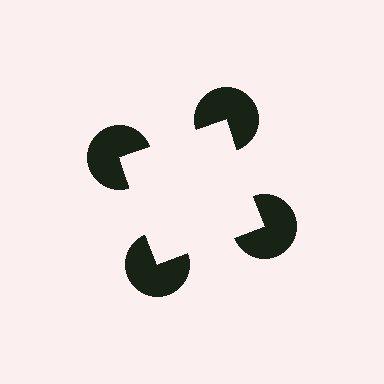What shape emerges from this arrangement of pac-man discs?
An illusory square — its edges are inferred from the aligned wedge cuts in the pac-man discs, not physically drawn.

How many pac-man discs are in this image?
There are 4 — one at each vertex of the illusory square.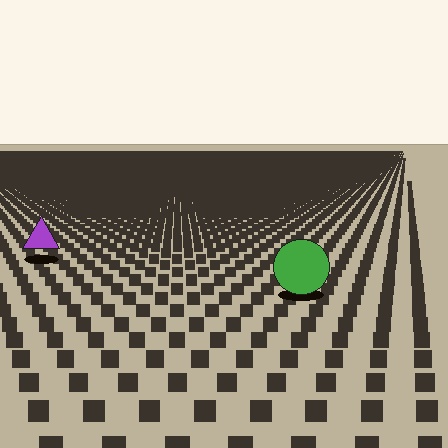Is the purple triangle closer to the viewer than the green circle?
No. The green circle is closer — you can tell from the texture gradient: the ground texture is coarser near it.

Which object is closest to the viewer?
The green circle is closest. The texture marks near it are larger and more spread out.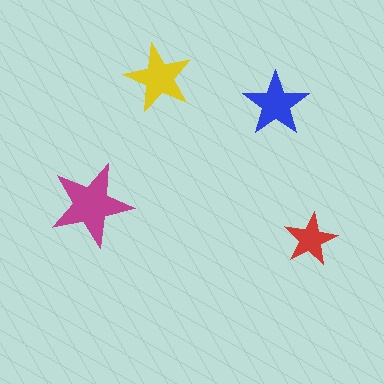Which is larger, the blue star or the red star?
The blue one.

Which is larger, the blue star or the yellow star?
The yellow one.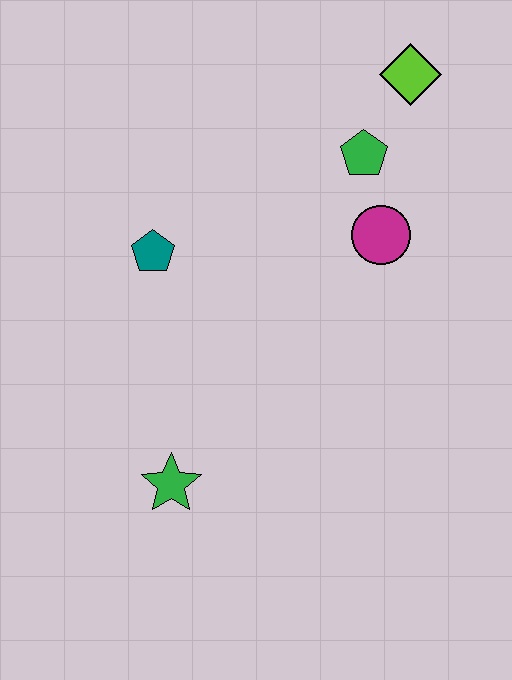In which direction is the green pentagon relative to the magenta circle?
The green pentagon is above the magenta circle.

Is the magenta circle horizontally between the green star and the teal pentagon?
No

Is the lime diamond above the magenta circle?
Yes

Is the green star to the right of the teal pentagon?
Yes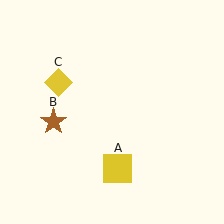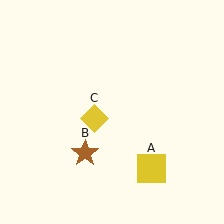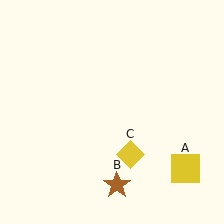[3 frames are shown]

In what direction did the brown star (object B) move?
The brown star (object B) moved down and to the right.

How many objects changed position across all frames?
3 objects changed position: yellow square (object A), brown star (object B), yellow diamond (object C).